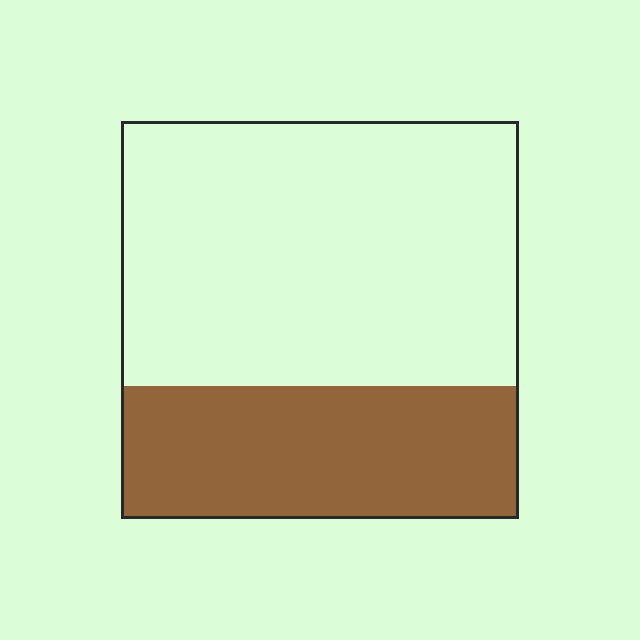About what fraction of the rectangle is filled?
About one third (1/3).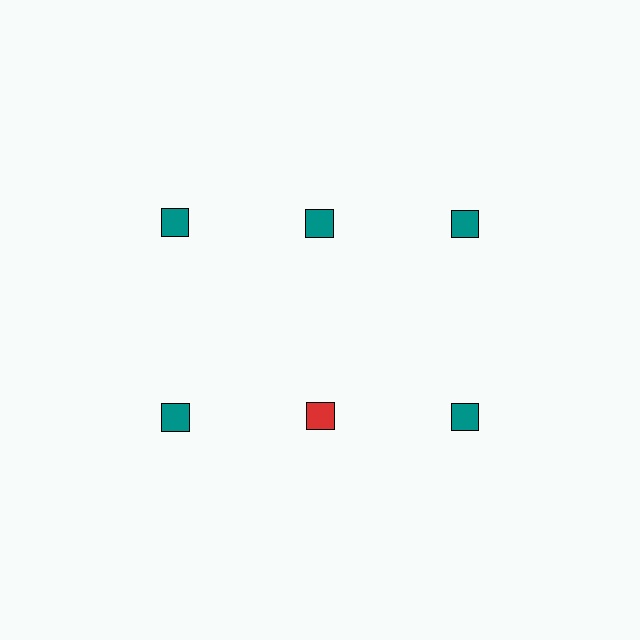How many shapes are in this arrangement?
There are 6 shapes arranged in a grid pattern.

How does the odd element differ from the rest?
It has a different color: red instead of teal.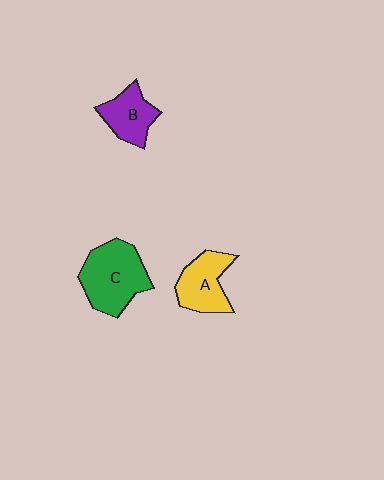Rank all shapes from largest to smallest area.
From largest to smallest: C (green), A (yellow), B (purple).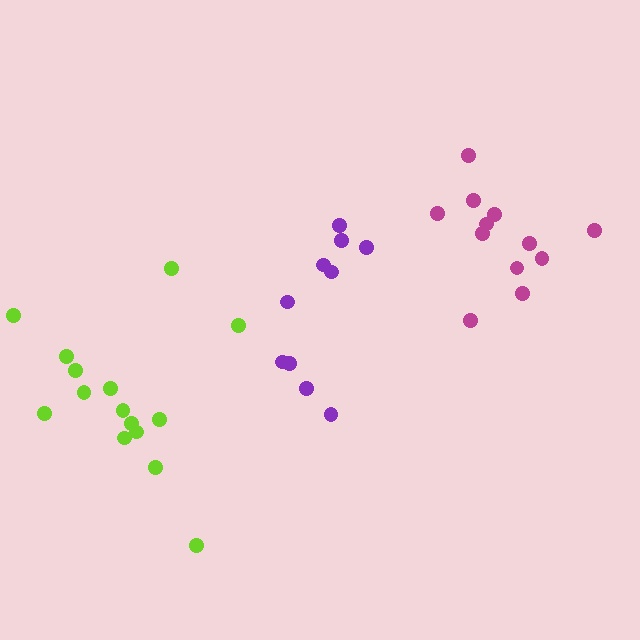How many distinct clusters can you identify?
There are 3 distinct clusters.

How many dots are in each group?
Group 1: 10 dots, Group 2: 15 dots, Group 3: 12 dots (37 total).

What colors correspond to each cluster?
The clusters are colored: purple, lime, magenta.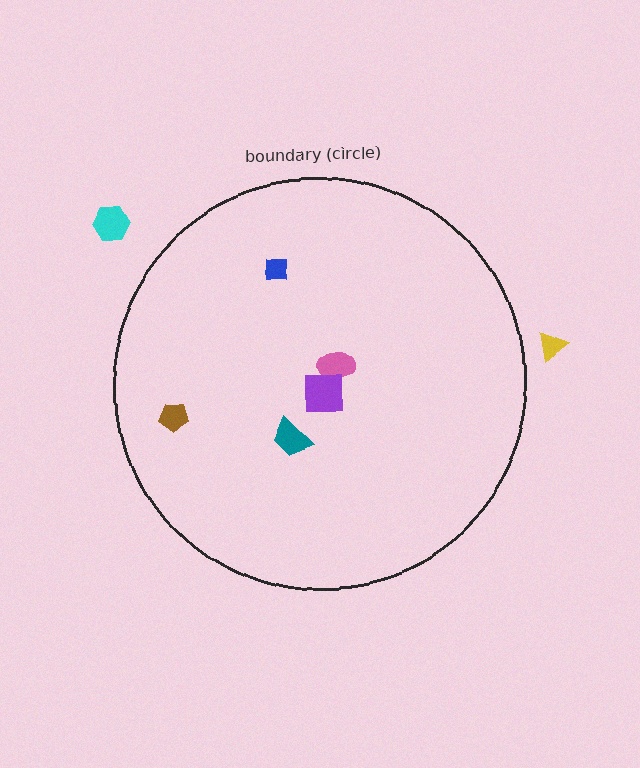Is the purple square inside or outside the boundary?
Inside.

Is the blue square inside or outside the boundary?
Inside.